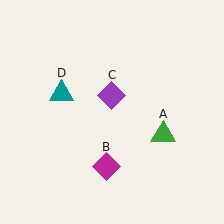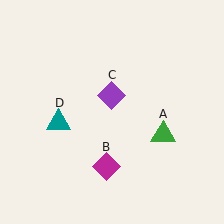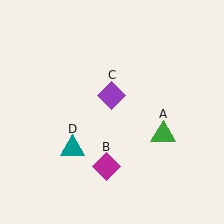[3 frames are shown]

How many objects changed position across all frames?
1 object changed position: teal triangle (object D).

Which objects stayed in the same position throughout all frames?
Green triangle (object A) and magenta diamond (object B) and purple diamond (object C) remained stationary.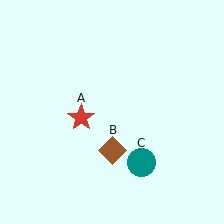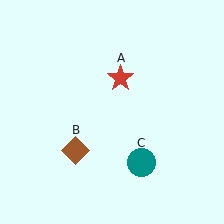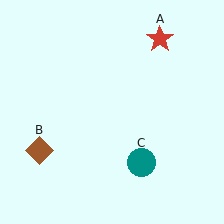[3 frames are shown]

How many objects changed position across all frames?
2 objects changed position: red star (object A), brown diamond (object B).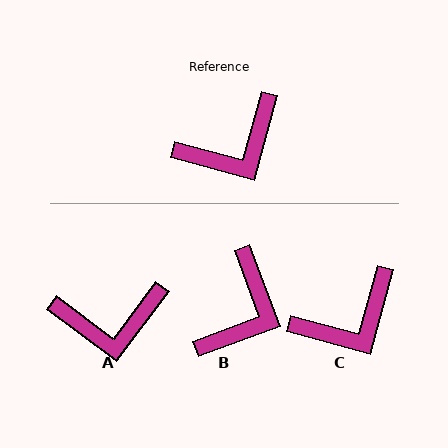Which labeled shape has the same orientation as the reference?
C.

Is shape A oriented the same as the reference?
No, it is off by about 22 degrees.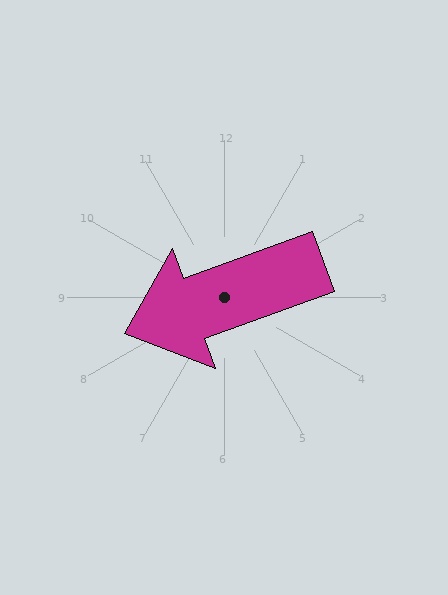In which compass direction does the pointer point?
West.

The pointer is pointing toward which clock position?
Roughly 8 o'clock.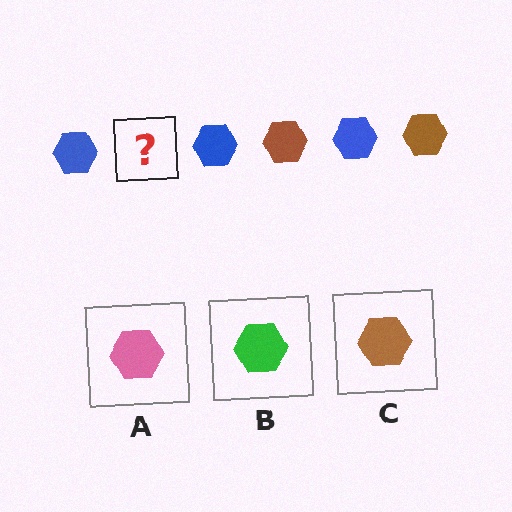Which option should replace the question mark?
Option C.